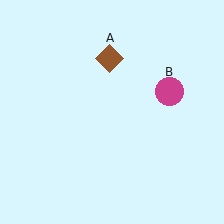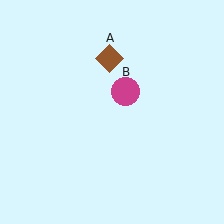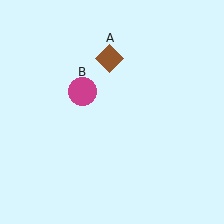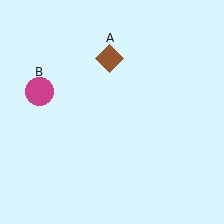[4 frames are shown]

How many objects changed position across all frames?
1 object changed position: magenta circle (object B).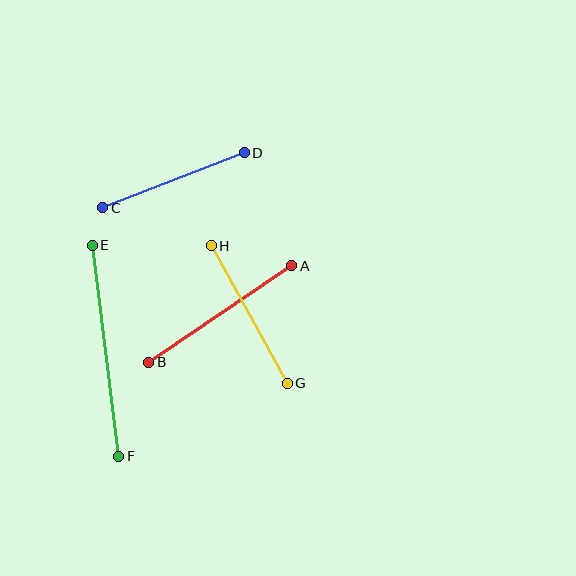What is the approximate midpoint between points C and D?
The midpoint is at approximately (173, 180) pixels.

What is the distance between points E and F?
The distance is approximately 213 pixels.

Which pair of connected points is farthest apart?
Points E and F are farthest apart.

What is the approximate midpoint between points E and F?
The midpoint is at approximately (105, 351) pixels.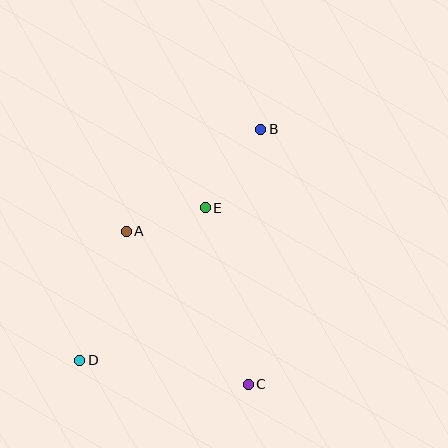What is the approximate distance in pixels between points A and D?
The distance between A and D is approximately 137 pixels.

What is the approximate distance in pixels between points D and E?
The distance between D and E is approximately 198 pixels.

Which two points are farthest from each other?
Points B and D are farthest from each other.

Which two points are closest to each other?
Points A and E are closest to each other.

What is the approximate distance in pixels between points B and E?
The distance between B and E is approximately 96 pixels.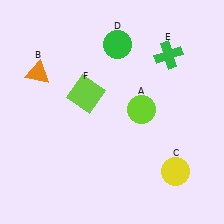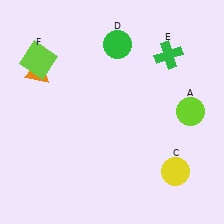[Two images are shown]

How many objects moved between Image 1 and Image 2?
2 objects moved between the two images.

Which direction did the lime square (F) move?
The lime square (F) moved left.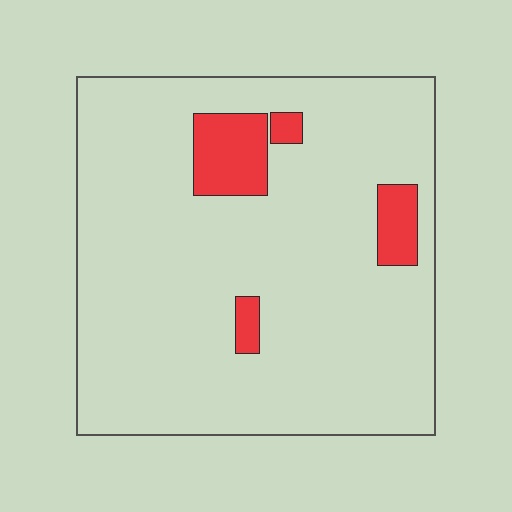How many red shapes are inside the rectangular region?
4.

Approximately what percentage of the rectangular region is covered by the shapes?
Approximately 10%.